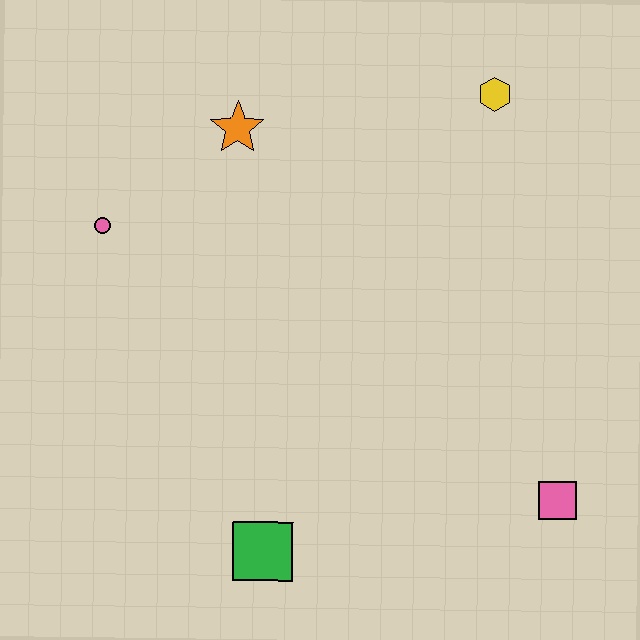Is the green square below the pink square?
Yes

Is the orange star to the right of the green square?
No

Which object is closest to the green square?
The pink square is closest to the green square.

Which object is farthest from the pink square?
The pink circle is farthest from the pink square.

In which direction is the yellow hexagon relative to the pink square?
The yellow hexagon is above the pink square.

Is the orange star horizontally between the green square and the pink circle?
Yes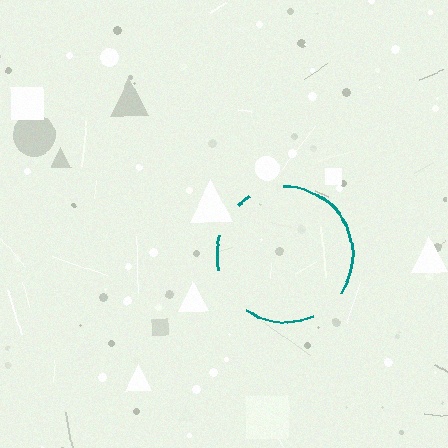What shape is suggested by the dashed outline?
The dashed outline suggests a circle.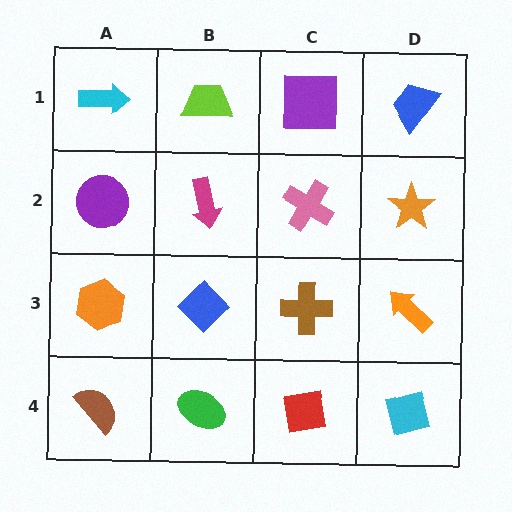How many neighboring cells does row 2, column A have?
3.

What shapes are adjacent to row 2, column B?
A lime trapezoid (row 1, column B), a blue diamond (row 3, column B), a purple circle (row 2, column A), a pink cross (row 2, column C).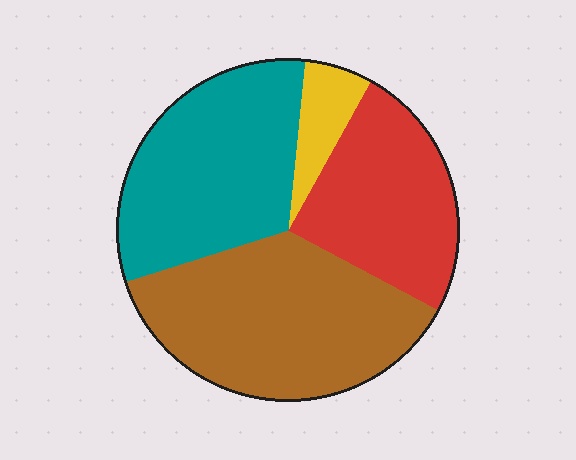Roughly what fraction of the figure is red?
Red takes up less than a quarter of the figure.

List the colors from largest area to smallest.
From largest to smallest: brown, teal, red, yellow.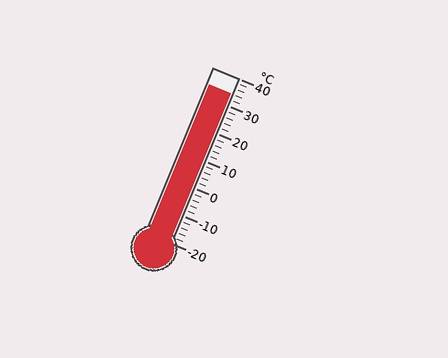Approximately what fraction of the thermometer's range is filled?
The thermometer is filled to approximately 90% of its range.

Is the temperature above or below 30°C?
The temperature is above 30°C.